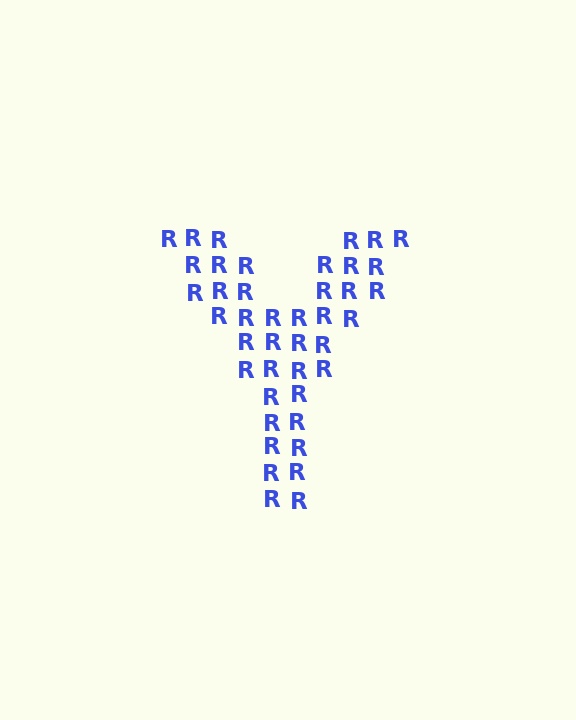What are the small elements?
The small elements are letter R's.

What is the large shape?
The large shape is the letter Y.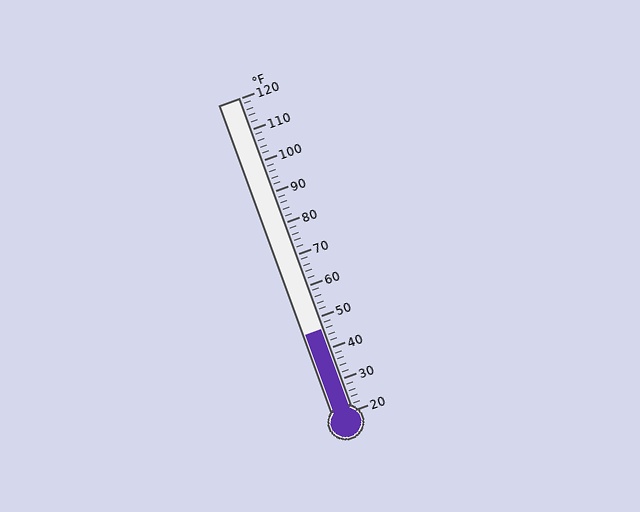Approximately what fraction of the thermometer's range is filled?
The thermometer is filled to approximately 25% of its range.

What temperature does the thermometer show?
The thermometer shows approximately 46°F.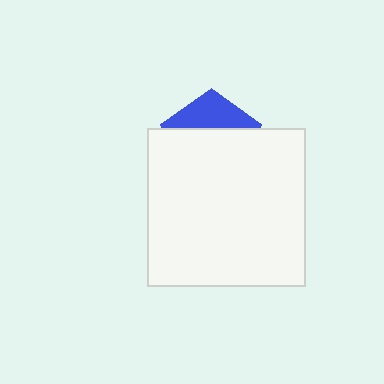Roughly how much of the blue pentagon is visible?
A small part of it is visible (roughly 32%).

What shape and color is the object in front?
The object in front is a white square.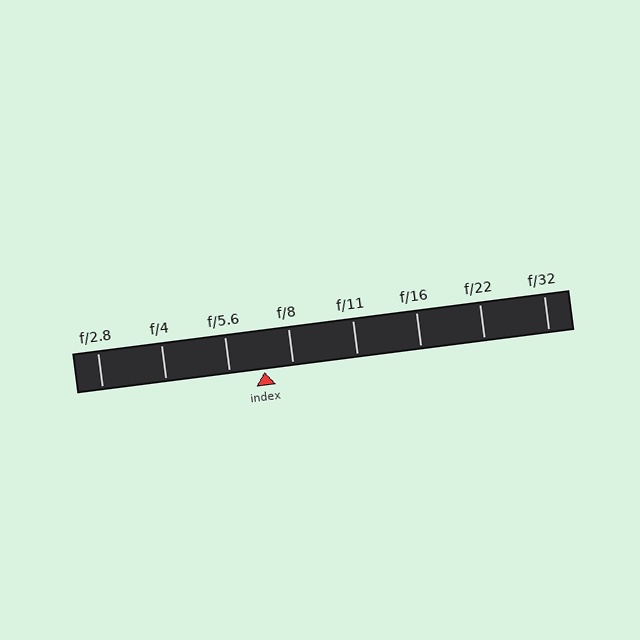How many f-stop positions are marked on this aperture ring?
There are 8 f-stop positions marked.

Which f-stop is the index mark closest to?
The index mark is closest to f/8.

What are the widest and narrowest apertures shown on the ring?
The widest aperture shown is f/2.8 and the narrowest is f/32.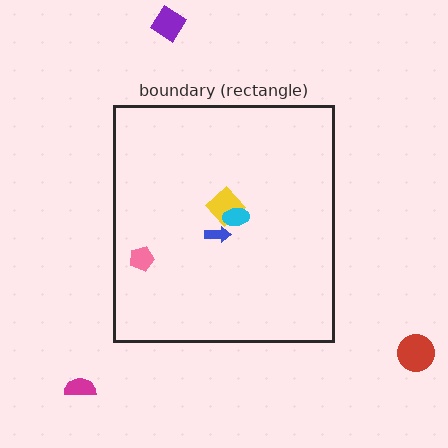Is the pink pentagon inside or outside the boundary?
Inside.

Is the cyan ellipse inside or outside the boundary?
Inside.